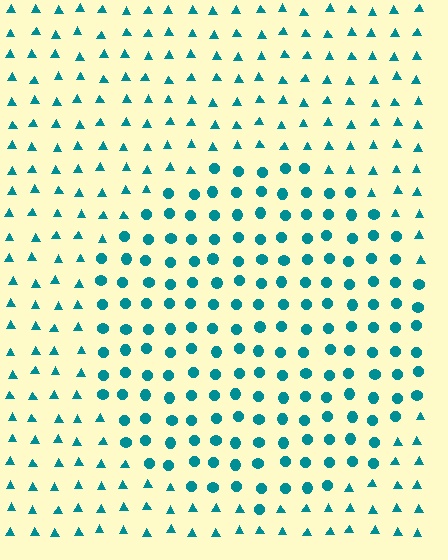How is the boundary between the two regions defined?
The boundary is defined by a change in element shape: circles inside vs. triangles outside. All elements share the same color and spacing.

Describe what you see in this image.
The image is filled with small teal elements arranged in a uniform grid. A circle-shaped region contains circles, while the surrounding area contains triangles. The boundary is defined purely by the change in element shape.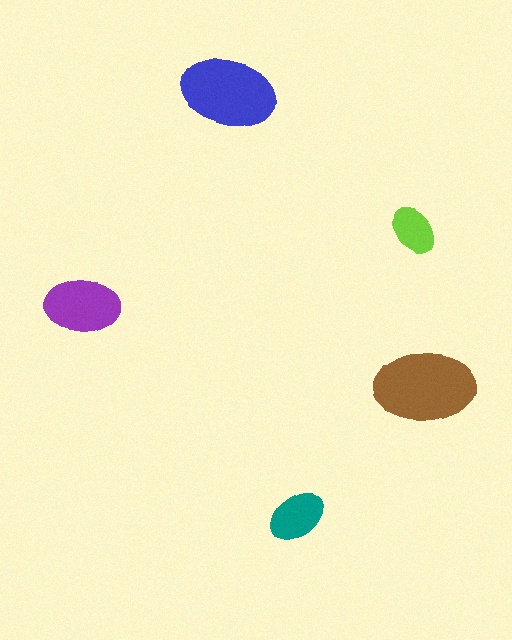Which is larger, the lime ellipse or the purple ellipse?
The purple one.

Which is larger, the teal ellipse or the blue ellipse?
The blue one.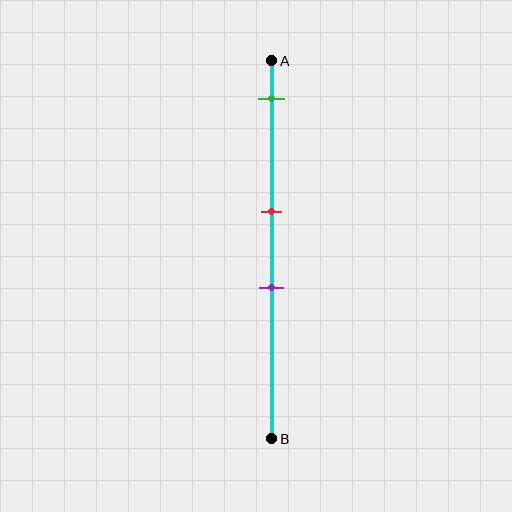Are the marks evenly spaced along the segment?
No, the marks are not evenly spaced.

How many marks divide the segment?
There are 3 marks dividing the segment.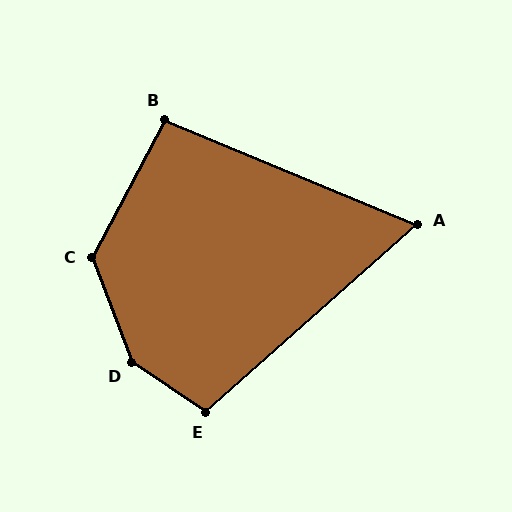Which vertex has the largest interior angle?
D, at approximately 144 degrees.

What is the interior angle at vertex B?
Approximately 95 degrees (obtuse).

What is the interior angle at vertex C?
Approximately 132 degrees (obtuse).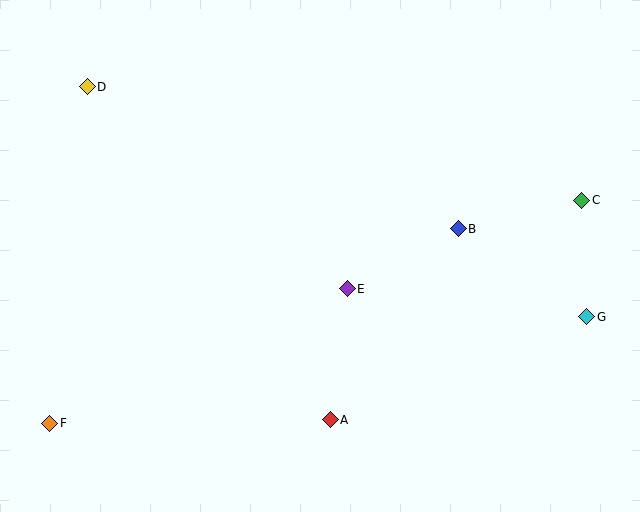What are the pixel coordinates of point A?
Point A is at (330, 420).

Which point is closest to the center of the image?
Point E at (347, 289) is closest to the center.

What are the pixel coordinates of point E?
Point E is at (347, 289).